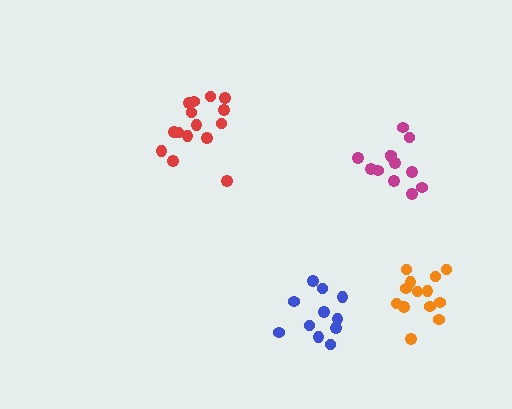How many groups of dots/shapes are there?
There are 4 groups.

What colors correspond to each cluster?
The clusters are colored: orange, magenta, blue, red.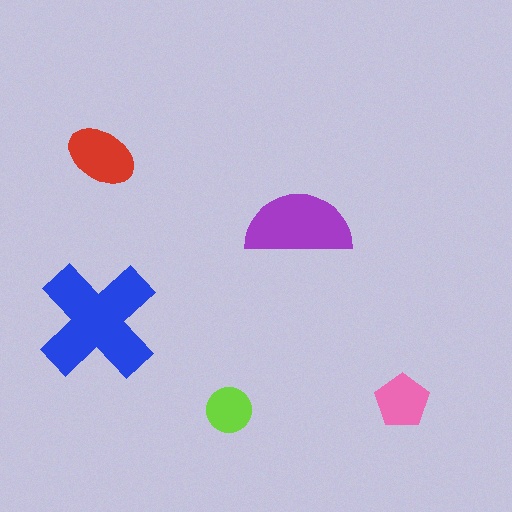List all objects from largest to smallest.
The blue cross, the purple semicircle, the red ellipse, the pink pentagon, the lime circle.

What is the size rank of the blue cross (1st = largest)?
1st.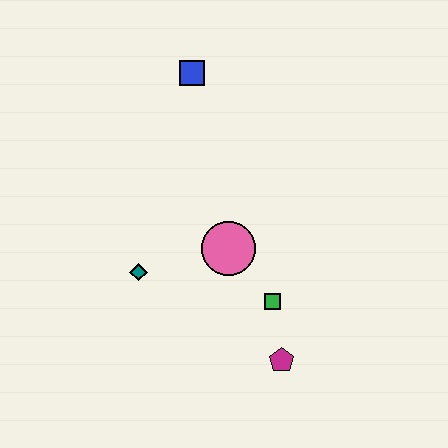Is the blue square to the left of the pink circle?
Yes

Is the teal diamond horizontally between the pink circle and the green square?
No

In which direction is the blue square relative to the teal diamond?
The blue square is above the teal diamond.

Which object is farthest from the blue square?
The magenta pentagon is farthest from the blue square.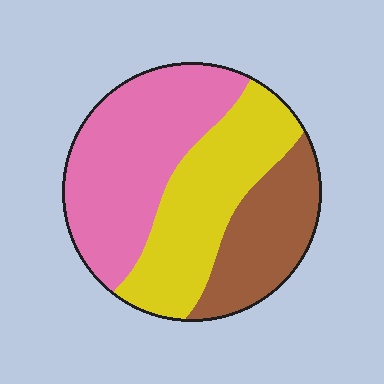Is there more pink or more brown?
Pink.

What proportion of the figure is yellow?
Yellow covers around 35% of the figure.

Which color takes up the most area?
Pink, at roughly 40%.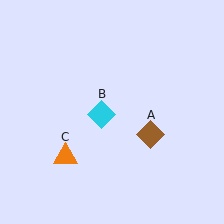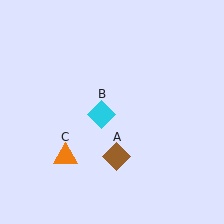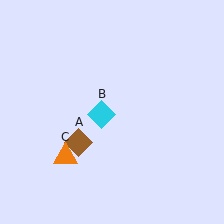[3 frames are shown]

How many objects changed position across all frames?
1 object changed position: brown diamond (object A).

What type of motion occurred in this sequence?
The brown diamond (object A) rotated clockwise around the center of the scene.